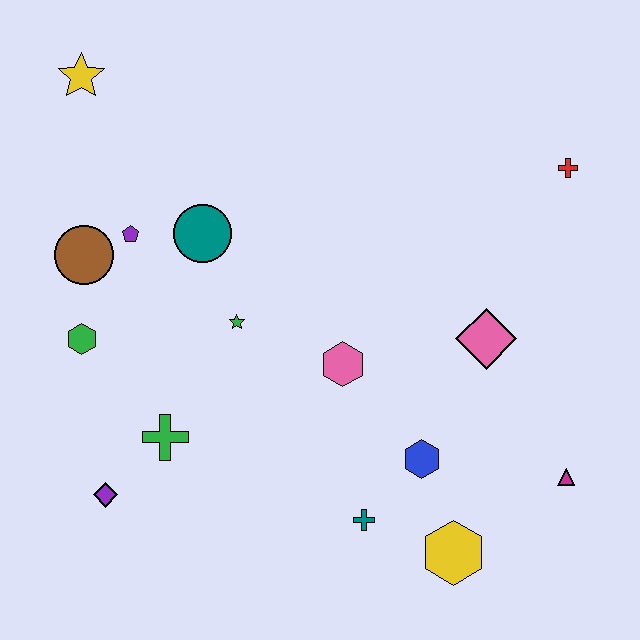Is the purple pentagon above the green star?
Yes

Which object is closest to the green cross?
The purple diamond is closest to the green cross.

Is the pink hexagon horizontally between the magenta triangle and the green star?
Yes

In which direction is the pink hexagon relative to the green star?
The pink hexagon is to the right of the green star.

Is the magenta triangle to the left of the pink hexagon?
No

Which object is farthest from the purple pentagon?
The magenta triangle is farthest from the purple pentagon.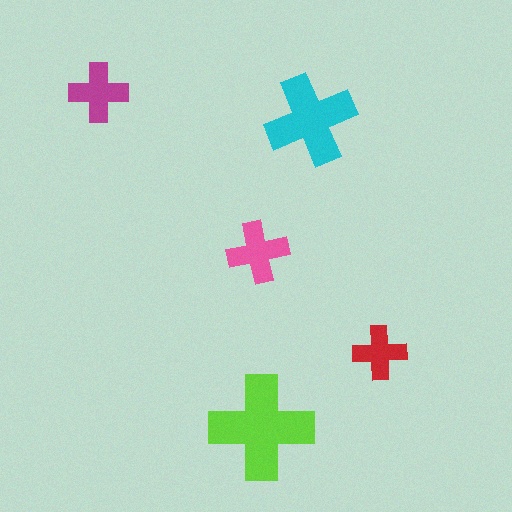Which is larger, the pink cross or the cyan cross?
The cyan one.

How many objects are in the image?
There are 5 objects in the image.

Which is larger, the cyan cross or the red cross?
The cyan one.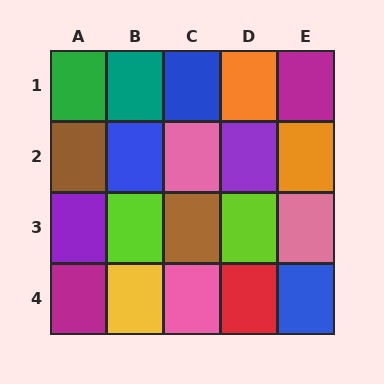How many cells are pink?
3 cells are pink.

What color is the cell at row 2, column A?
Brown.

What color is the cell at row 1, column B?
Teal.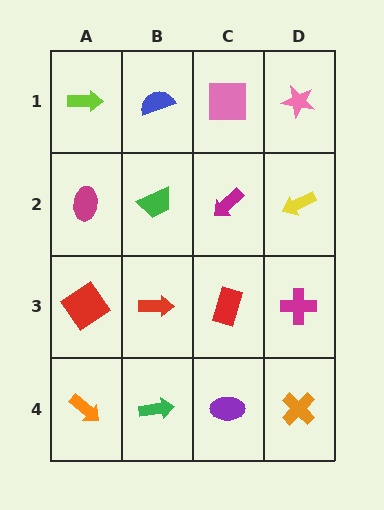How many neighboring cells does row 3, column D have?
3.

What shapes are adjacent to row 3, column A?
A magenta ellipse (row 2, column A), an orange arrow (row 4, column A), a red arrow (row 3, column B).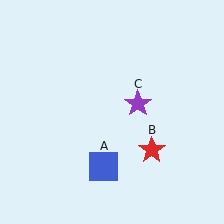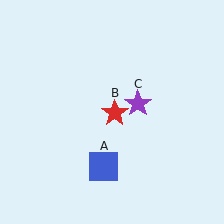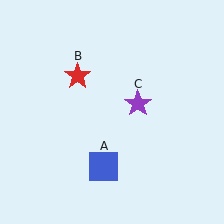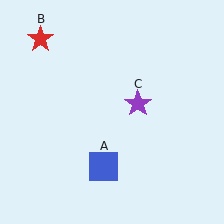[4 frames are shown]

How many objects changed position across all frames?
1 object changed position: red star (object B).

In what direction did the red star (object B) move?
The red star (object B) moved up and to the left.